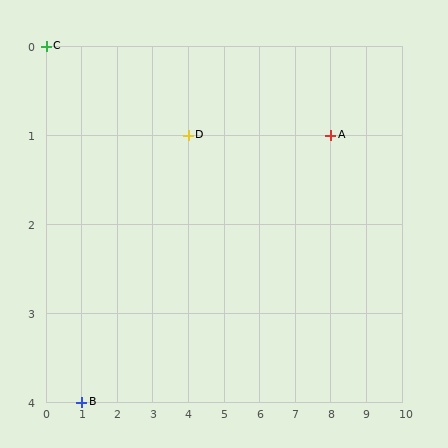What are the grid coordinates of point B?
Point B is at grid coordinates (1, 4).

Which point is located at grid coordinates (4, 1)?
Point D is at (4, 1).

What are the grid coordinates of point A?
Point A is at grid coordinates (8, 1).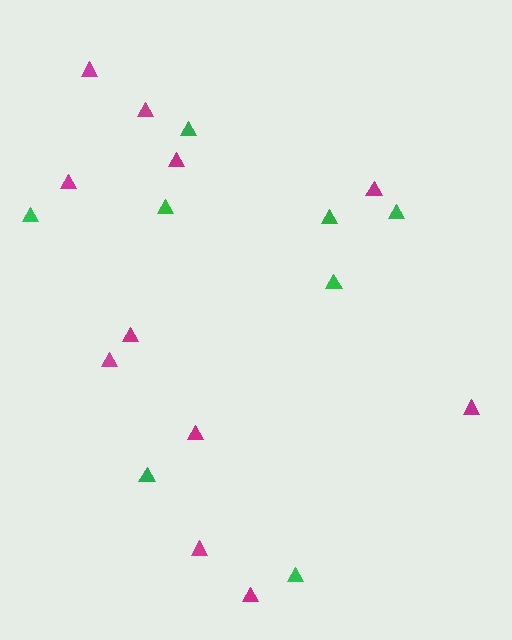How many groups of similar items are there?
There are 2 groups: one group of green triangles (8) and one group of magenta triangles (11).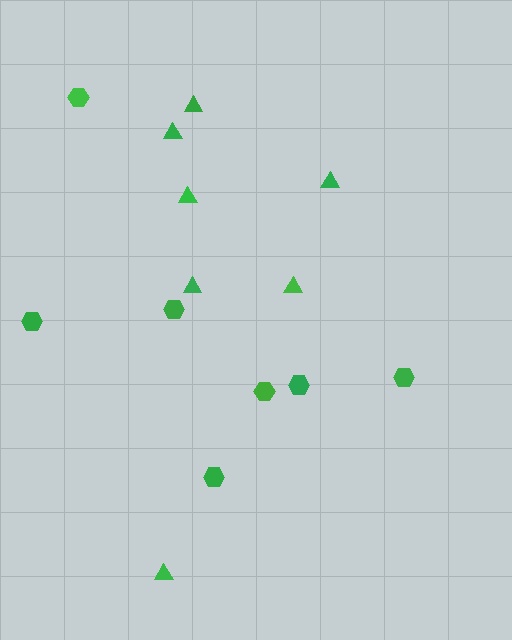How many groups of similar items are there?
There are 2 groups: one group of hexagons (7) and one group of triangles (7).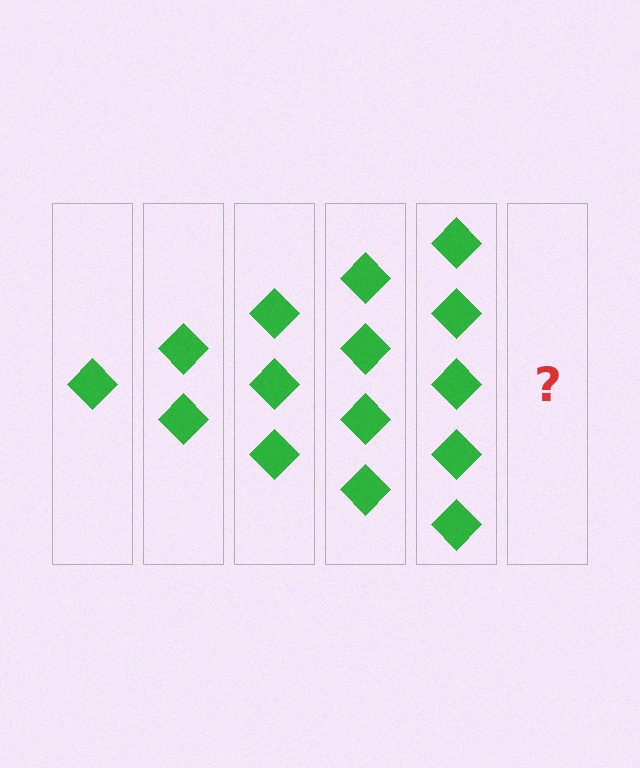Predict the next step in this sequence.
The next step is 6 diamonds.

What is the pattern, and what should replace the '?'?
The pattern is that each step adds one more diamond. The '?' should be 6 diamonds.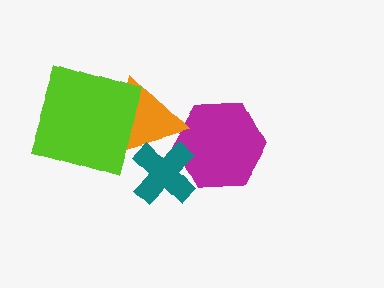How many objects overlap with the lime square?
1 object overlaps with the lime square.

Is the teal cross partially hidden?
No, no other shape covers it.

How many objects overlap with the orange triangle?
3 objects overlap with the orange triangle.